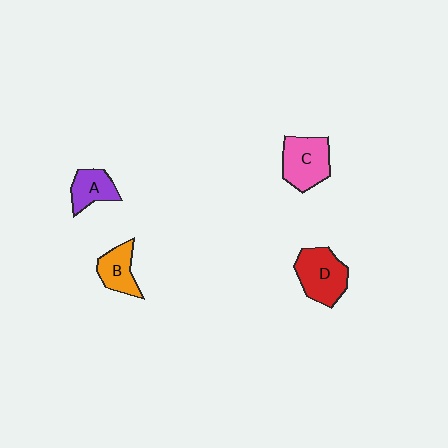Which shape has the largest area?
Shape D (red).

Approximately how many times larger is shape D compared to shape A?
Approximately 1.6 times.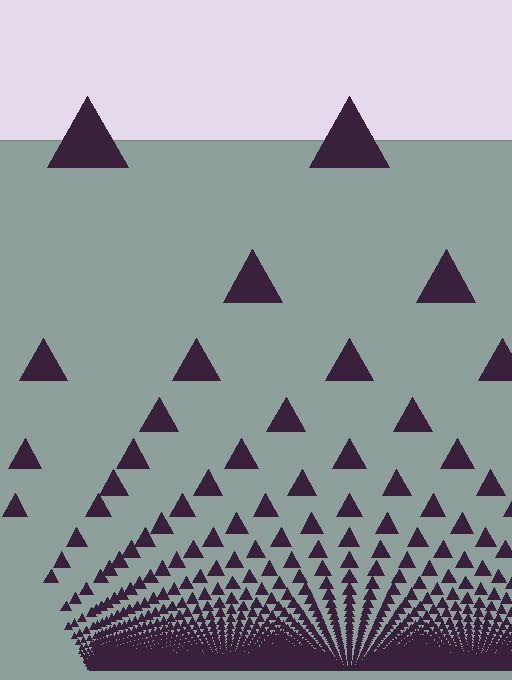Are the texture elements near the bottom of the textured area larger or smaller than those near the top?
Smaller. The gradient is inverted — elements near the bottom are smaller and denser.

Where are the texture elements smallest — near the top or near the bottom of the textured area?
Near the bottom.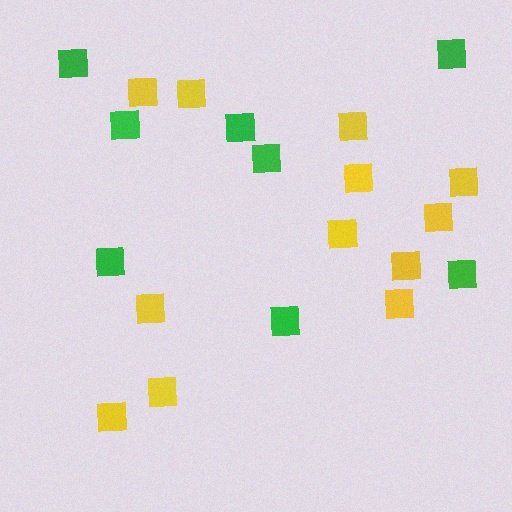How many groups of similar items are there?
There are 2 groups: one group of green squares (8) and one group of yellow squares (12).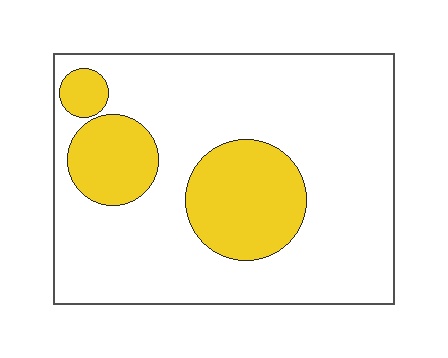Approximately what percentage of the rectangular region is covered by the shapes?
Approximately 25%.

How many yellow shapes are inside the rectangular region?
3.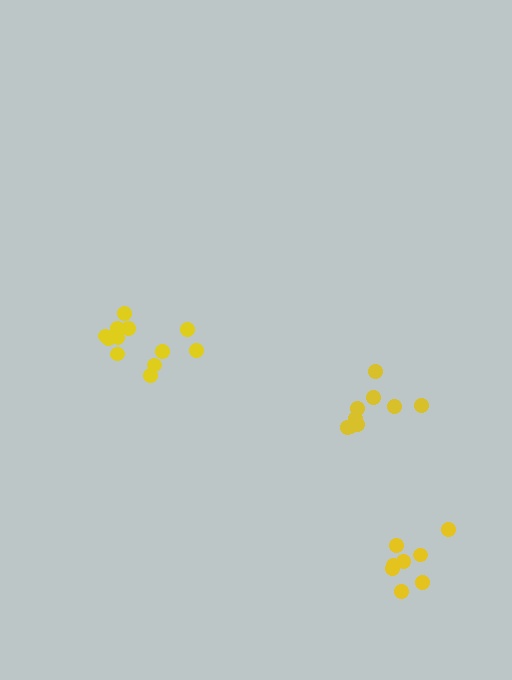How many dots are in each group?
Group 1: 8 dots, Group 2: 9 dots, Group 3: 12 dots (29 total).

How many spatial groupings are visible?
There are 3 spatial groupings.